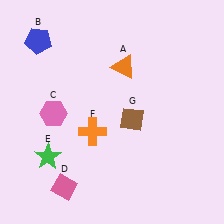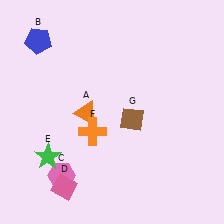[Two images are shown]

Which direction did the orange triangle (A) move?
The orange triangle (A) moved down.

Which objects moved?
The objects that moved are: the orange triangle (A), the pink hexagon (C).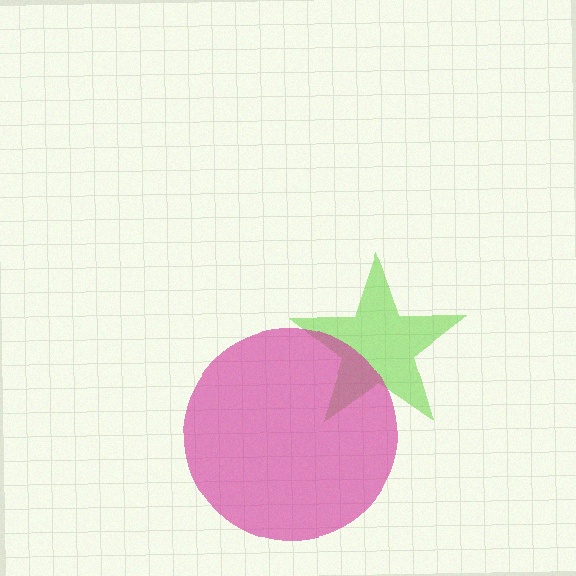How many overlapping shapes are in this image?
There are 2 overlapping shapes in the image.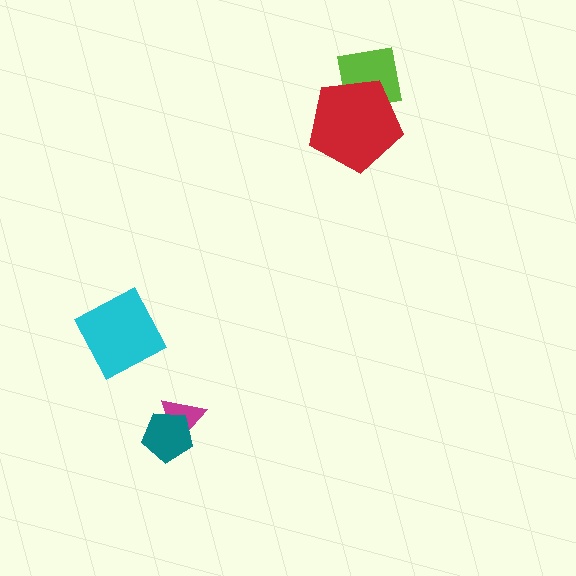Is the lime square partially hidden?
Yes, it is partially covered by another shape.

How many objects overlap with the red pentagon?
1 object overlaps with the red pentagon.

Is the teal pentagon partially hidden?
No, no other shape covers it.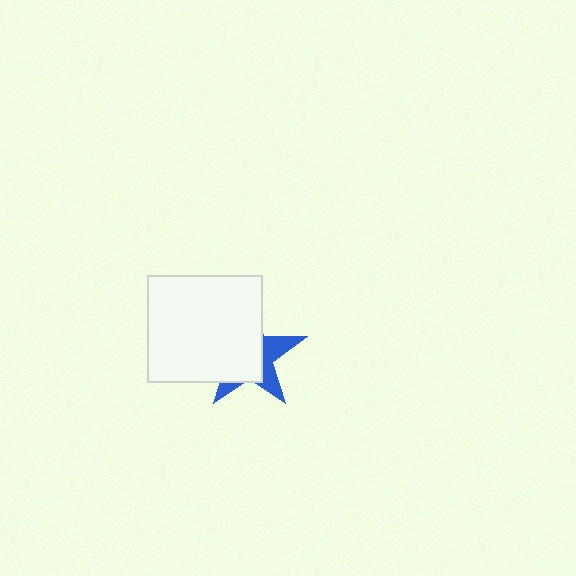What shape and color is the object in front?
The object in front is a white rectangle.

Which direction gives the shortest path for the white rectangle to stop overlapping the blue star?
Moving left gives the shortest separation.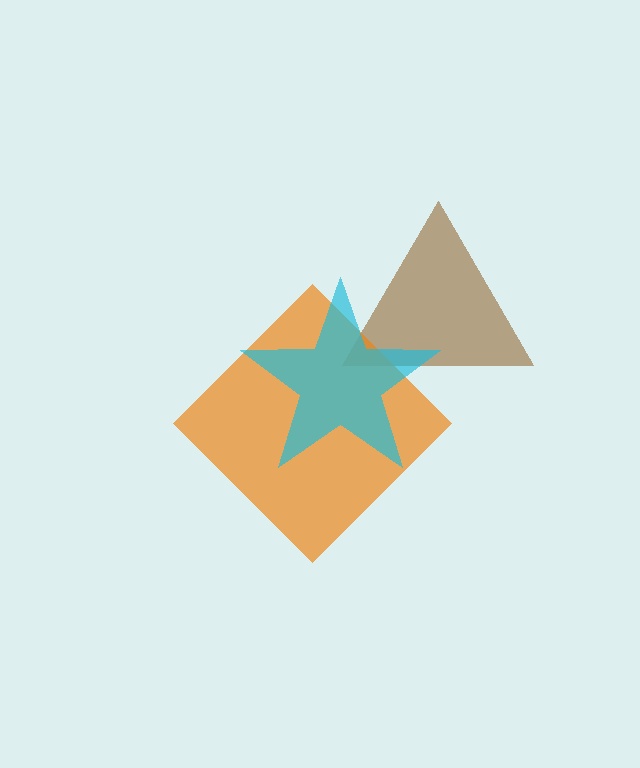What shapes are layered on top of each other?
The layered shapes are: a brown triangle, an orange diamond, a cyan star.